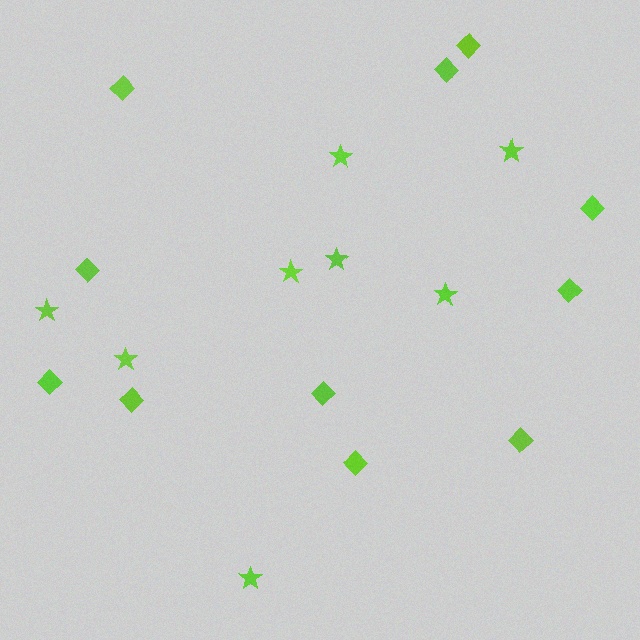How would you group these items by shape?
There are 2 groups: one group of stars (8) and one group of diamonds (11).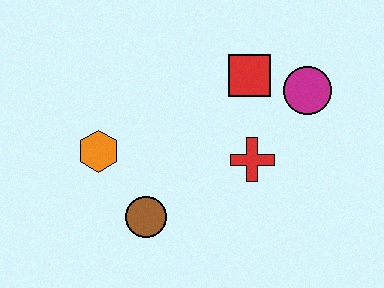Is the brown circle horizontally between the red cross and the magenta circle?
No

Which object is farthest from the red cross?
The orange hexagon is farthest from the red cross.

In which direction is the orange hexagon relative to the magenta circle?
The orange hexagon is to the left of the magenta circle.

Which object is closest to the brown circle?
The orange hexagon is closest to the brown circle.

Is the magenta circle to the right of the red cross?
Yes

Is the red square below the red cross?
No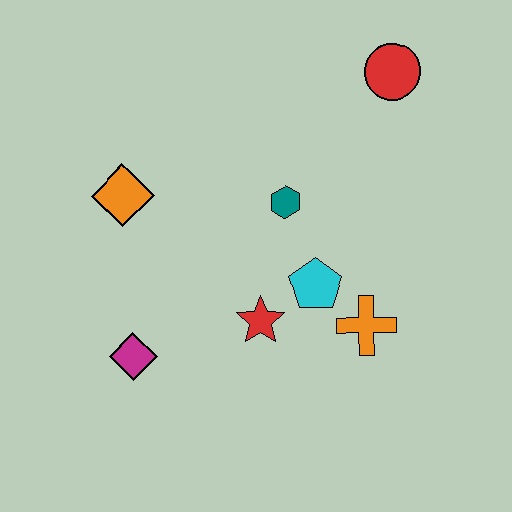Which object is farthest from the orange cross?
The orange diamond is farthest from the orange cross.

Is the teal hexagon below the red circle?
Yes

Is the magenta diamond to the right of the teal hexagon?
No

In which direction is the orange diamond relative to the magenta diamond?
The orange diamond is above the magenta diamond.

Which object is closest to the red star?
The cyan pentagon is closest to the red star.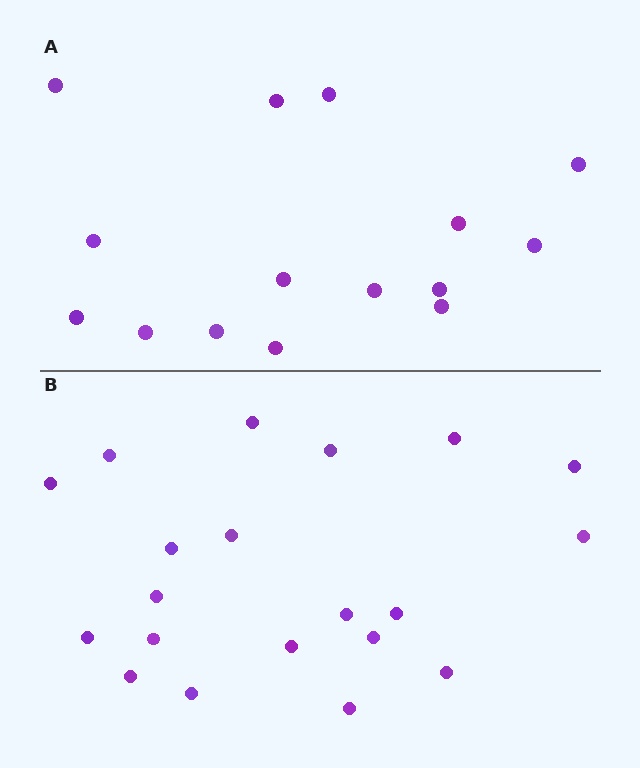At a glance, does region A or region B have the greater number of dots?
Region B (the bottom region) has more dots.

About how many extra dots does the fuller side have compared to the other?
Region B has about 5 more dots than region A.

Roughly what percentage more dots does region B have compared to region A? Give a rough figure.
About 35% more.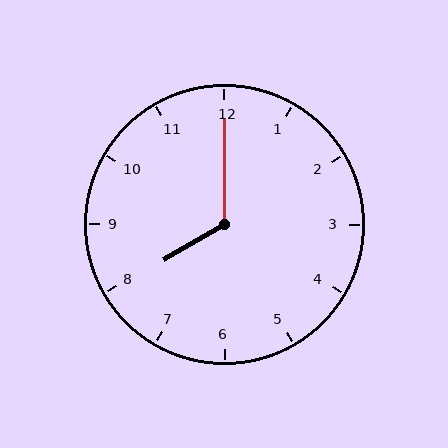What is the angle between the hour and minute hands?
Approximately 120 degrees.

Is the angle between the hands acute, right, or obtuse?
It is obtuse.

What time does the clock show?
8:00.